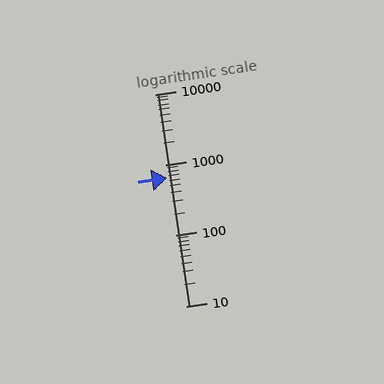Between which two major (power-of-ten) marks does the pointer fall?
The pointer is between 100 and 1000.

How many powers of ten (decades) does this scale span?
The scale spans 3 decades, from 10 to 10000.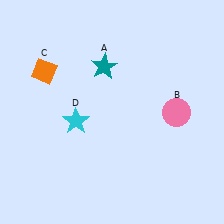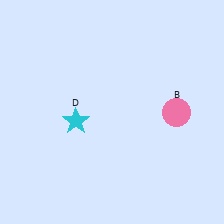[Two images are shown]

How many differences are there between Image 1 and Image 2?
There are 2 differences between the two images.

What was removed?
The orange diamond (C), the teal star (A) were removed in Image 2.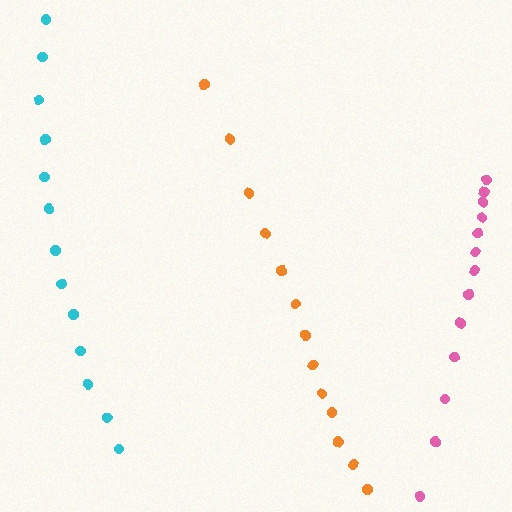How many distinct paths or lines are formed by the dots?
There are 3 distinct paths.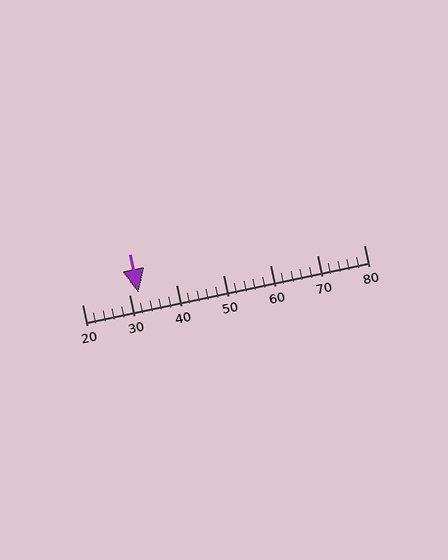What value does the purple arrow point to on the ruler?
The purple arrow points to approximately 32.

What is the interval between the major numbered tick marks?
The major tick marks are spaced 10 units apart.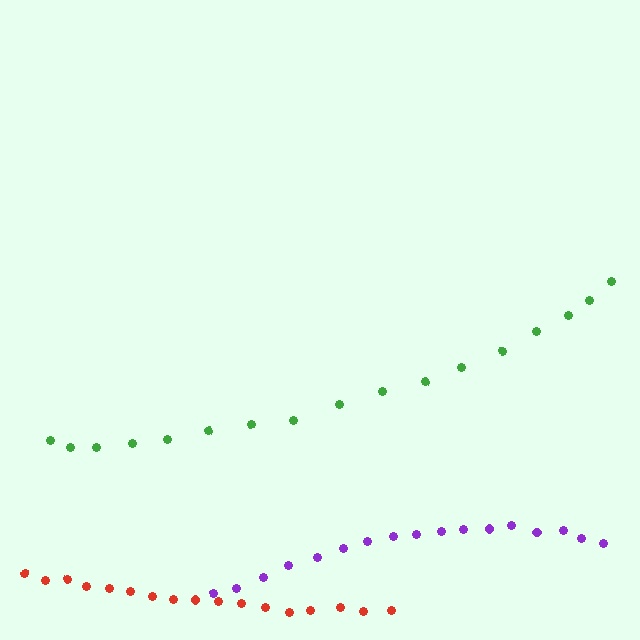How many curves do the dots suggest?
There are 3 distinct paths.